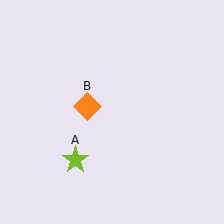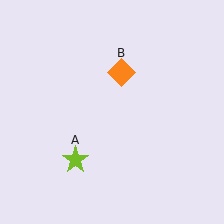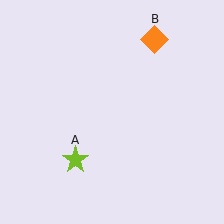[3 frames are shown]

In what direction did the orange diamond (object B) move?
The orange diamond (object B) moved up and to the right.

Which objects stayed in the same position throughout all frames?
Lime star (object A) remained stationary.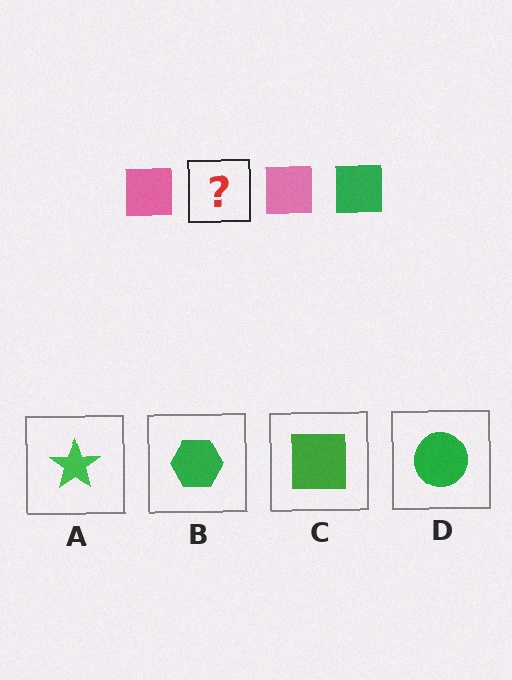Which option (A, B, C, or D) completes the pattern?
C.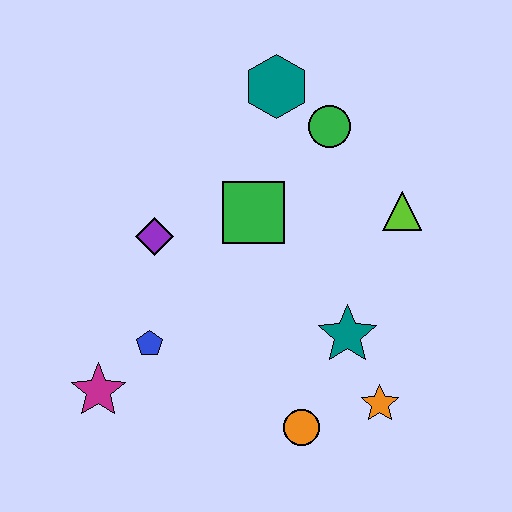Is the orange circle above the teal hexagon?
No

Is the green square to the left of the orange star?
Yes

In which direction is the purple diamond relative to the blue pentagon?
The purple diamond is above the blue pentagon.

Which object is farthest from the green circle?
The magenta star is farthest from the green circle.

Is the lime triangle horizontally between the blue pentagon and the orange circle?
No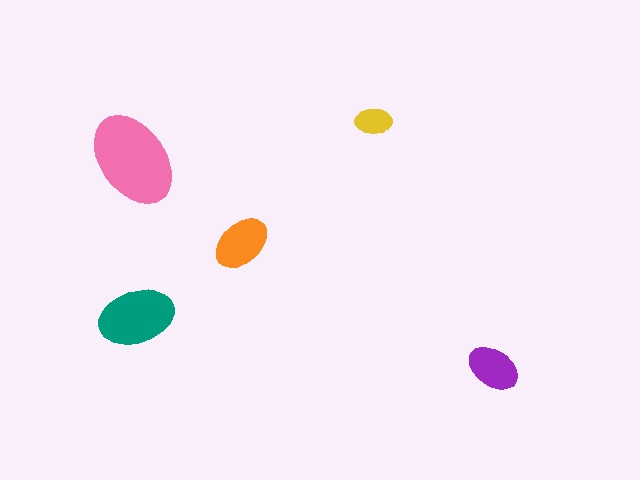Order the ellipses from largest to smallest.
the pink one, the teal one, the orange one, the purple one, the yellow one.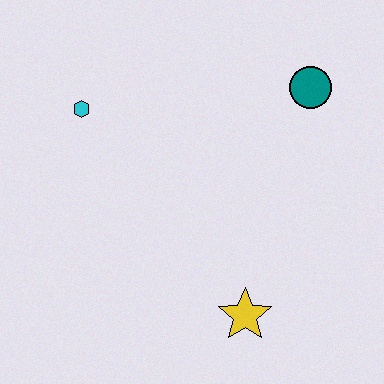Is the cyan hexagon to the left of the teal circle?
Yes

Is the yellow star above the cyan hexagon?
No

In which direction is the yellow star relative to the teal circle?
The yellow star is below the teal circle.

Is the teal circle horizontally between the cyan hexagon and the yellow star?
No